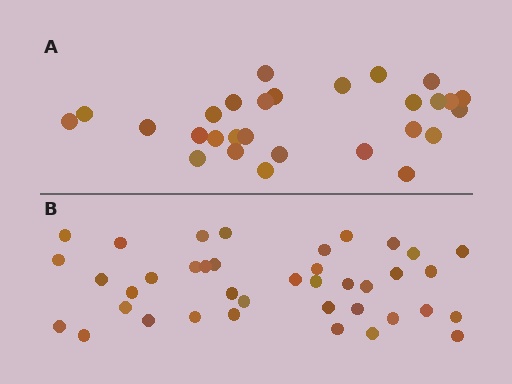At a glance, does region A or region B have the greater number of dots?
Region B (the bottom region) has more dots.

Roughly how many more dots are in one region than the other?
Region B has roughly 12 or so more dots than region A.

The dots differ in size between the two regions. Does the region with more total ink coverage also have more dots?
No. Region A has more total ink coverage because its dots are larger, but region B actually contains more individual dots. Total area can be misleading — the number of items is what matters here.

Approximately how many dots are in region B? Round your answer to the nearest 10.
About 40 dots. (The exact count is 39, which rounds to 40.)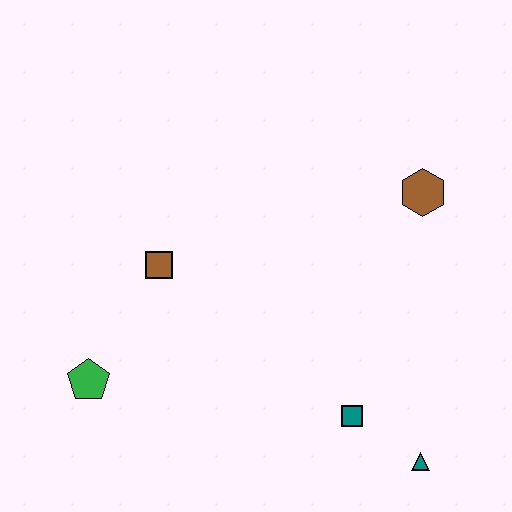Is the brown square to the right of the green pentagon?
Yes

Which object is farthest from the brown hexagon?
The green pentagon is farthest from the brown hexagon.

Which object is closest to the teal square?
The teal triangle is closest to the teal square.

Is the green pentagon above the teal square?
Yes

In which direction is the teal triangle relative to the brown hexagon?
The teal triangle is below the brown hexagon.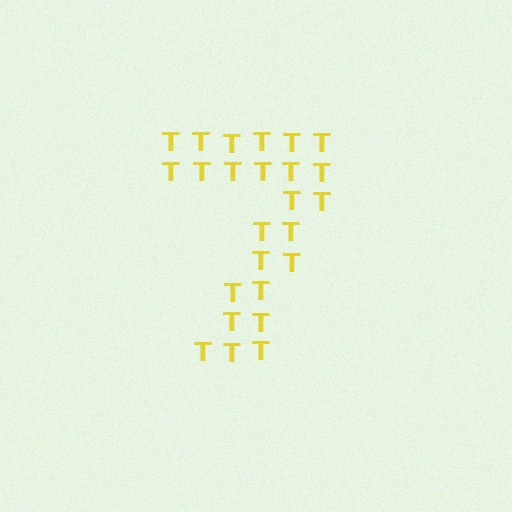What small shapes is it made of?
It is made of small letter T's.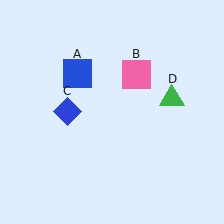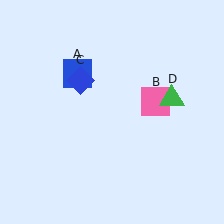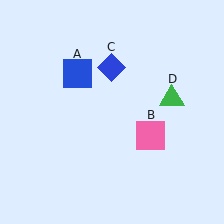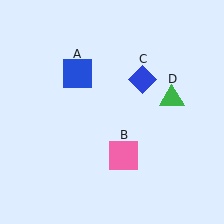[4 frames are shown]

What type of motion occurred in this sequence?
The pink square (object B), blue diamond (object C) rotated clockwise around the center of the scene.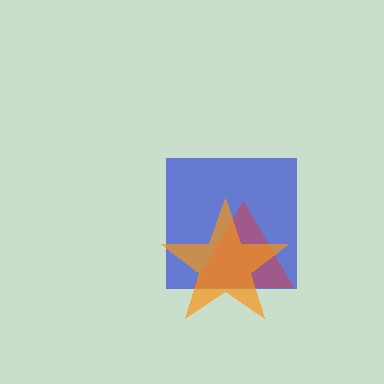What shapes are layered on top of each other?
The layered shapes are: a blue square, a red triangle, an orange star.